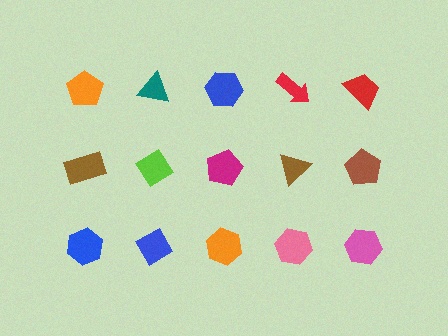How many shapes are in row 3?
5 shapes.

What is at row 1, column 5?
A red trapezoid.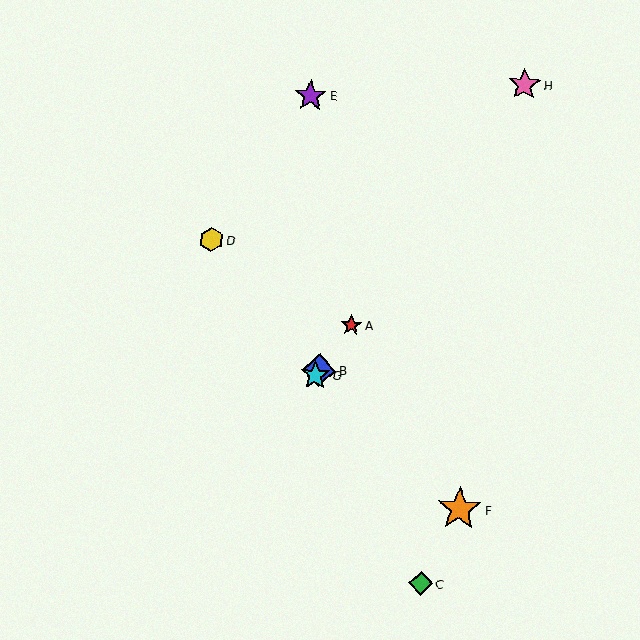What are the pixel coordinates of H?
Object H is at (525, 85).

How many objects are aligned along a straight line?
4 objects (A, B, G, H) are aligned along a straight line.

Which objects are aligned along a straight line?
Objects A, B, G, H are aligned along a straight line.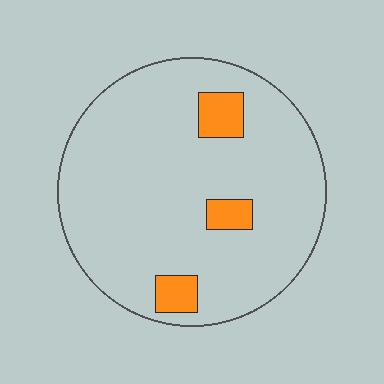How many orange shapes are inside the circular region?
3.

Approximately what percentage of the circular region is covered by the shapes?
Approximately 10%.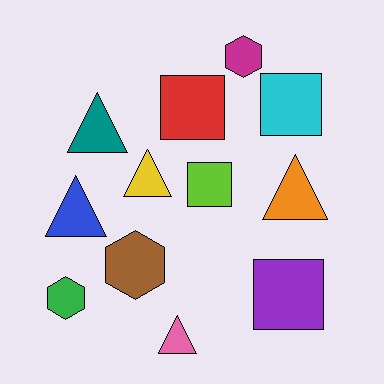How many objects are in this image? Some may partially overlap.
There are 12 objects.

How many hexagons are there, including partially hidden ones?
There are 3 hexagons.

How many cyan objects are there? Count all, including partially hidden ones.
There is 1 cyan object.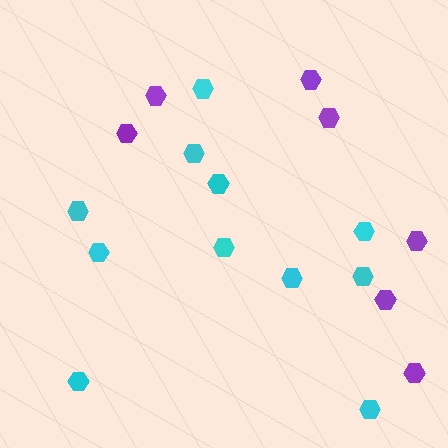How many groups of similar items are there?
There are 2 groups: one group of cyan hexagons (11) and one group of purple hexagons (7).